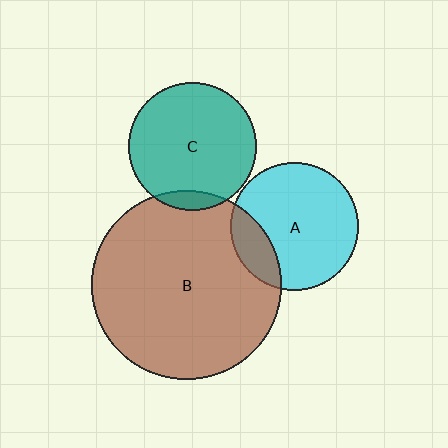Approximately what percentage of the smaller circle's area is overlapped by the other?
Approximately 5%.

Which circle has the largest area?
Circle B (brown).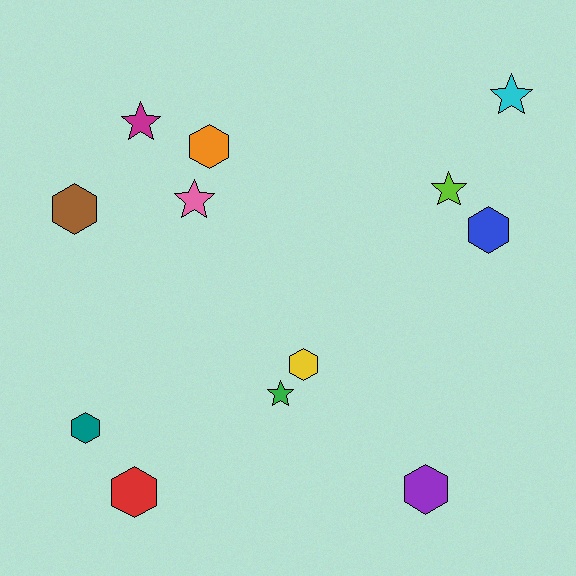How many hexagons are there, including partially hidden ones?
There are 7 hexagons.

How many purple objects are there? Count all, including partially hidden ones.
There is 1 purple object.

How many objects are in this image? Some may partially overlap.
There are 12 objects.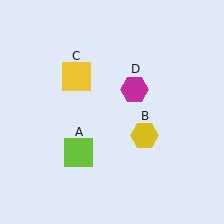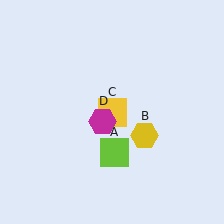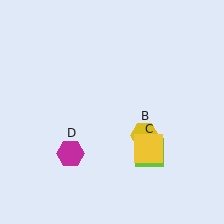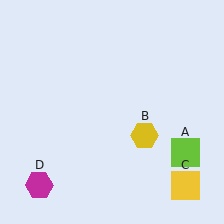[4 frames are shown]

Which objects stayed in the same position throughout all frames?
Yellow hexagon (object B) remained stationary.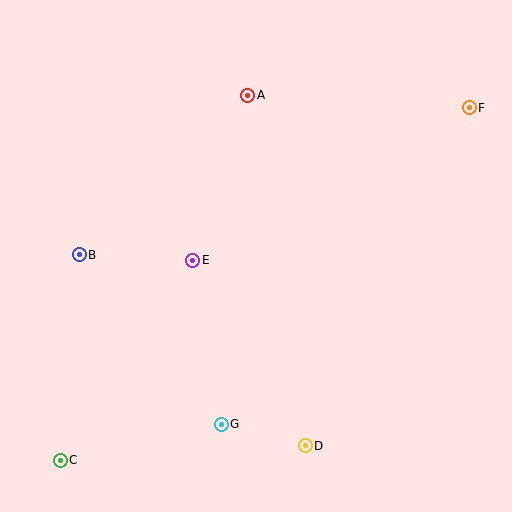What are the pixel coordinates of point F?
Point F is at (469, 108).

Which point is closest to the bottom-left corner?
Point C is closest to the bottom-left corner.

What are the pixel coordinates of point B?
Point B is at (79, 255).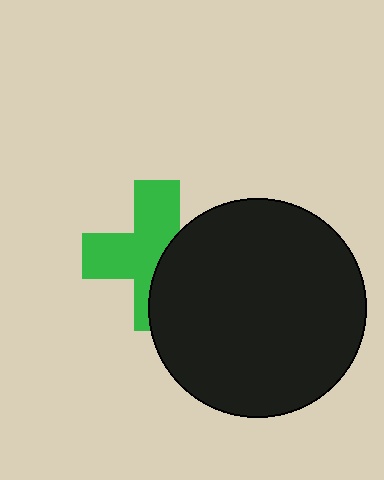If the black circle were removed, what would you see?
You would see the complete green cross.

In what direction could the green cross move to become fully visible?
The green cross could move left. That would shift it out from behind the black circle entirely.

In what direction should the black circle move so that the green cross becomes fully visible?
The black circle should move right. That is the shortest direction to clear the overlap and leave the green cross fully visible.